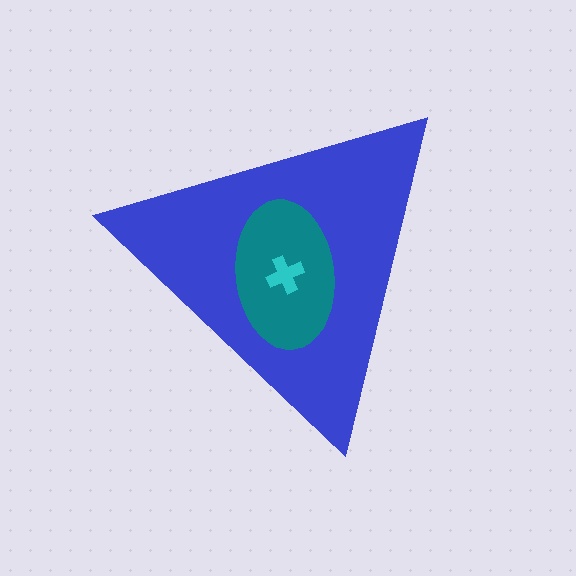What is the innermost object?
The cyan cross.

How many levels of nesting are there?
3.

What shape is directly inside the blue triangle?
The teal ellipse.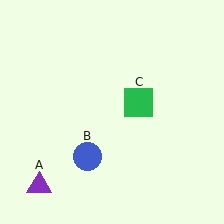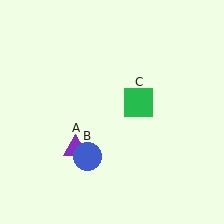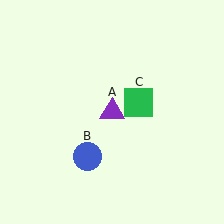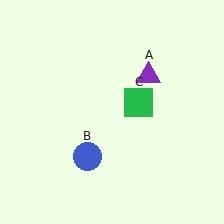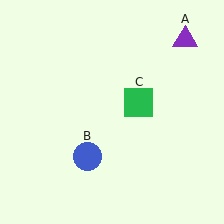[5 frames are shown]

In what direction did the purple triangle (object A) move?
The purple triangle (object A) moved up and to the right.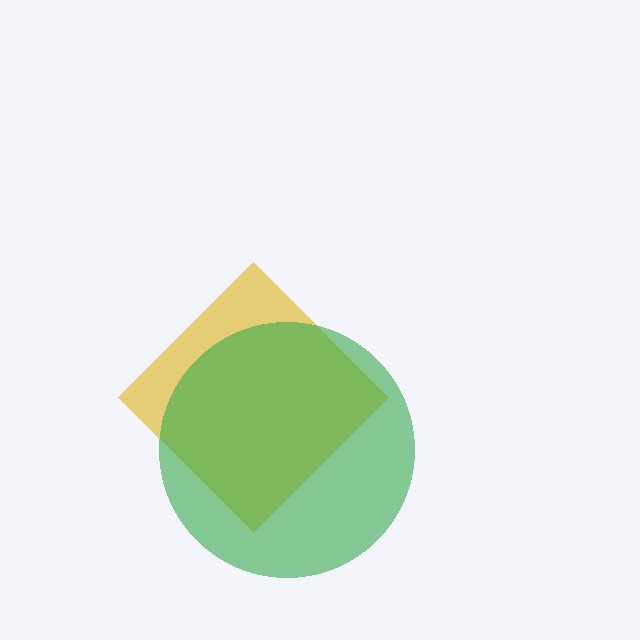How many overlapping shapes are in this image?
There are 2 overlapping shapes in the image.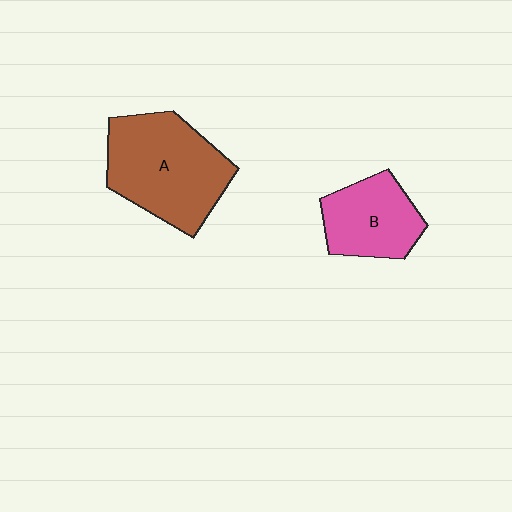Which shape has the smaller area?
Shape B (pink).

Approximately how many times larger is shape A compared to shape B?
Approximately 1.6 times.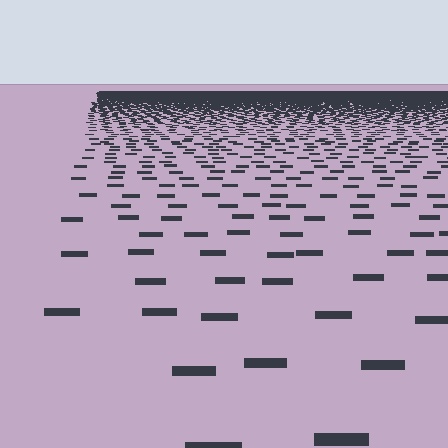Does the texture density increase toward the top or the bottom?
Density increases toward the top.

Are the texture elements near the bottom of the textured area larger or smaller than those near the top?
Larger. Near the bottom, elements are closer to the viewer and appear at a bigger on-screen size.